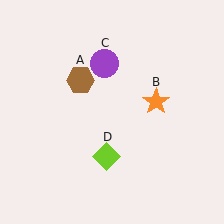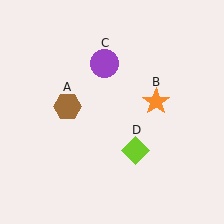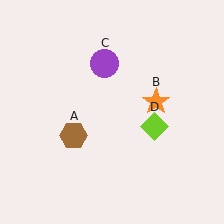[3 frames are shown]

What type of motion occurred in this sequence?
The brown hexagon (object A), lime diamond (object D) rotated counterclockwise around the center of the scene.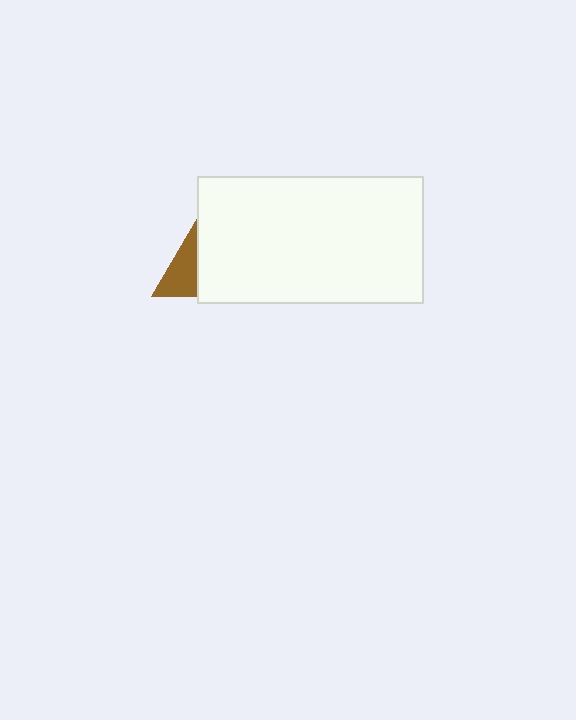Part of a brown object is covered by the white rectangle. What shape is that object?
It is a triangle.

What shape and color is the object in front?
The object in front is a white rectangle.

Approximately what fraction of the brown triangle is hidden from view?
Roughly 67% of the brown triangle is hidden behind the white rectangle.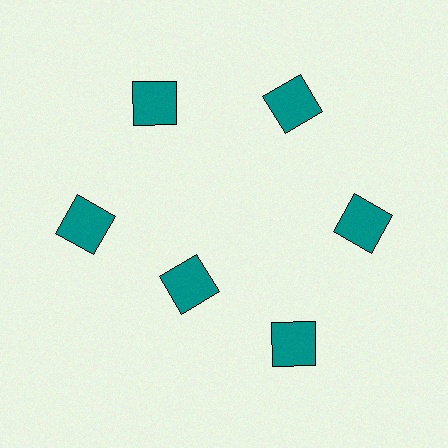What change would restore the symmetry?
The symmetry would be restored by moving it outward, back onto the ring so that all 6 squares sit at equal angles and equal distance from the center.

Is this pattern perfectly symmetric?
No. The 6 teal squares are arranged in a ring, but one element near the 7 o'clock position is pulled inward toward the center, breaking the 6-fold rotational symmetry.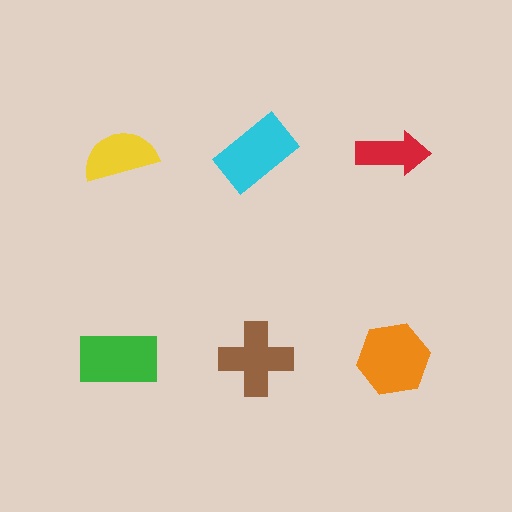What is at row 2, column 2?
A brown cross.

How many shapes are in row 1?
3 shapes.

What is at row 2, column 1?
A green rectangle.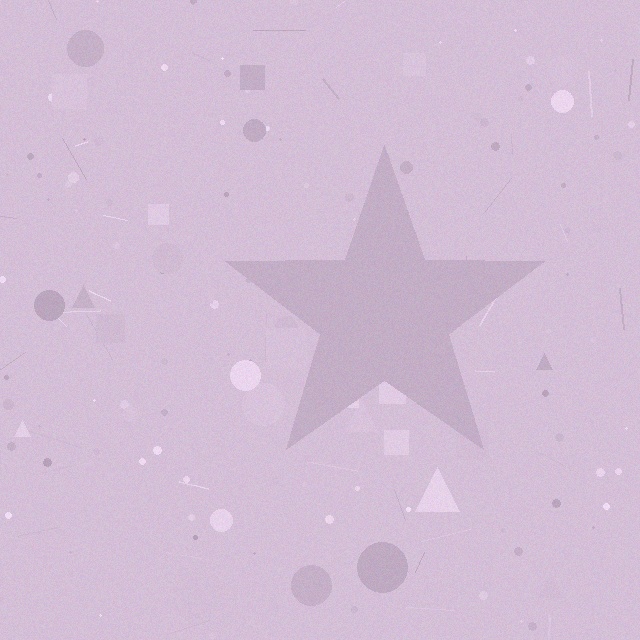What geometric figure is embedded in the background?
A star is embedded in the background.